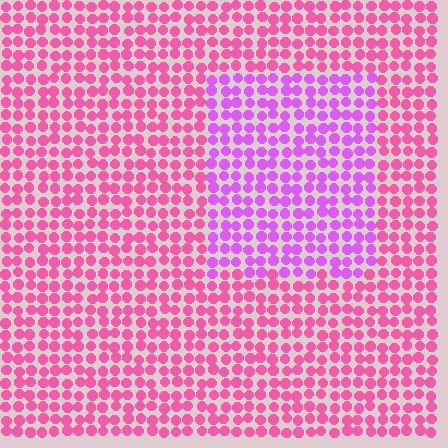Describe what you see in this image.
The image is filled with small pink elements in a uniform arrangement. A rectangle-shaped region is visible where the elements are tinted to a slightly different hue, forming a subtle color boundary.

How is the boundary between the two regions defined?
The boundary is defined purely by a slight shift in hue (about 37 degrees). Spacing, size, and orientation are identical on both sides.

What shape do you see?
I see a rectangle.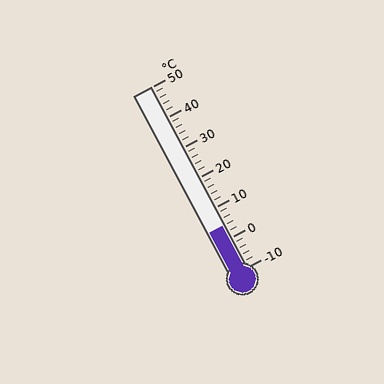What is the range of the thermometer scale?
The thermometer scale ranges from -10°C to 50°C.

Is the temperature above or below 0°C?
The temperature is above 0°C.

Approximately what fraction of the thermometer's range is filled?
The thermometer is filled to approximately 25% of its range.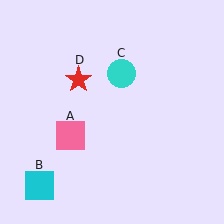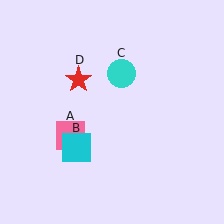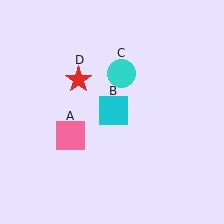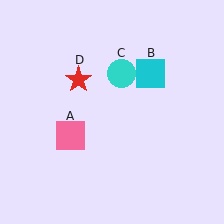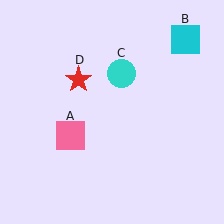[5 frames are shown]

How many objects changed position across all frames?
1 object changed position: cyan square (object B).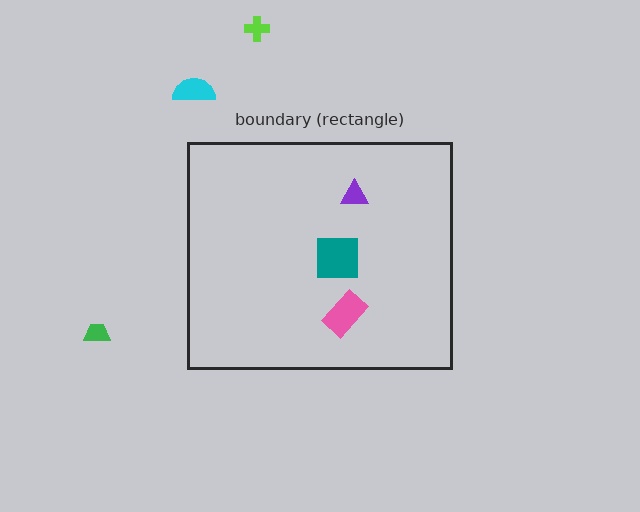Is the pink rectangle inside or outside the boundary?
Inside.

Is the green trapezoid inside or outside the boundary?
Outside.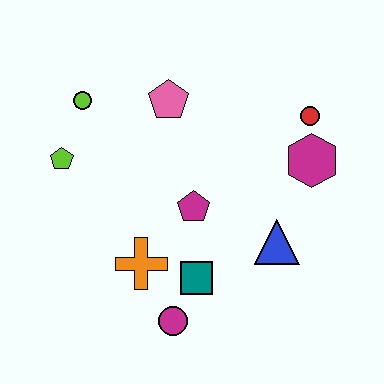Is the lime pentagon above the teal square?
Yes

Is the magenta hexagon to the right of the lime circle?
Yes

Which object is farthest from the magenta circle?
The red circle is farthest from the magenta circle.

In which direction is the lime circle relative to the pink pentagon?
The lime circle is to the left of the pink pentagon.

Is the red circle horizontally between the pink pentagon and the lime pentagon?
No